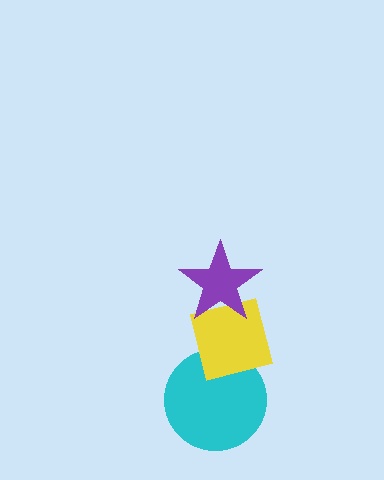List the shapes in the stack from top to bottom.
From top to bottom: the purple star, the yellow square, the cyan circle.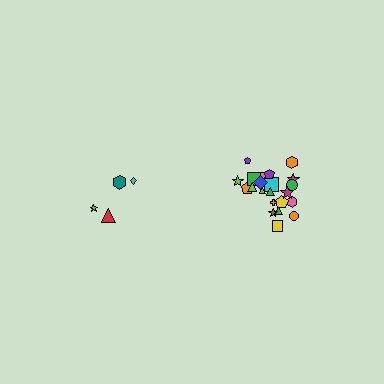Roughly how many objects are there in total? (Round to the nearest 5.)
Roughly 25 objects in total.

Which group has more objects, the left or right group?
The right group.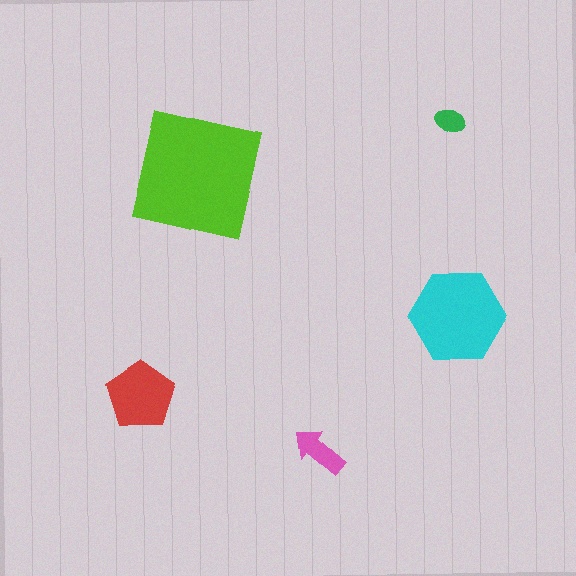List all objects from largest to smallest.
The lime square, the cyan hexagon, the red pentagon, the pink arrow, the green ellipse.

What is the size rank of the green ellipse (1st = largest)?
5th.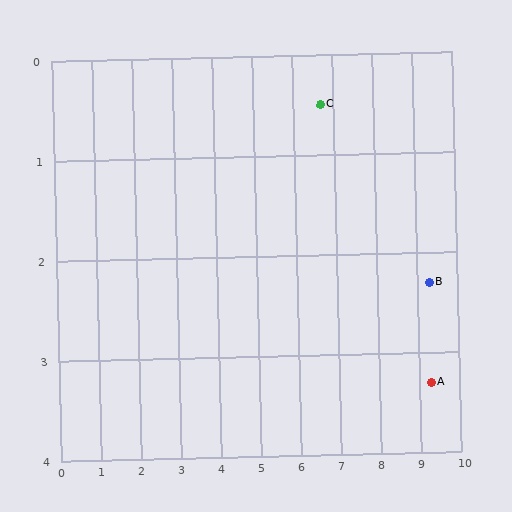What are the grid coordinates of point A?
Point A is at approximately (9.3, 3.3).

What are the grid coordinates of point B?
Point B is at approximately (9.3, 2.3).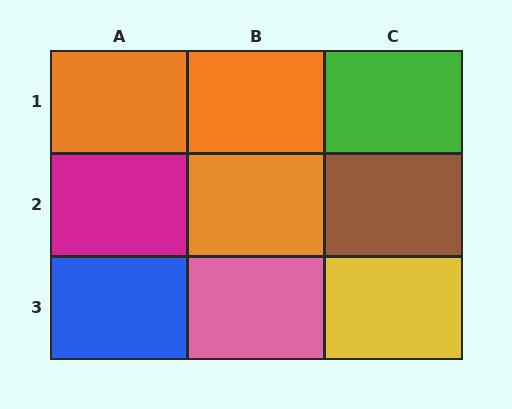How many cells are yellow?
1 cell is yellow.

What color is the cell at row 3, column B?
Pink.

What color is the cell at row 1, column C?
Green.